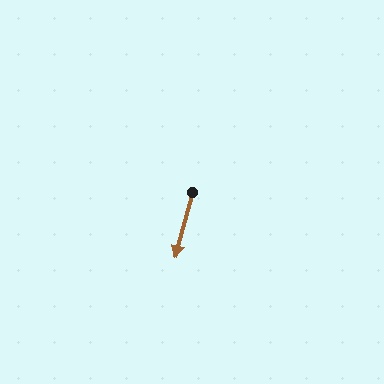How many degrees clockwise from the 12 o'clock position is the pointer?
Approximately 195 degrees.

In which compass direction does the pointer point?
South.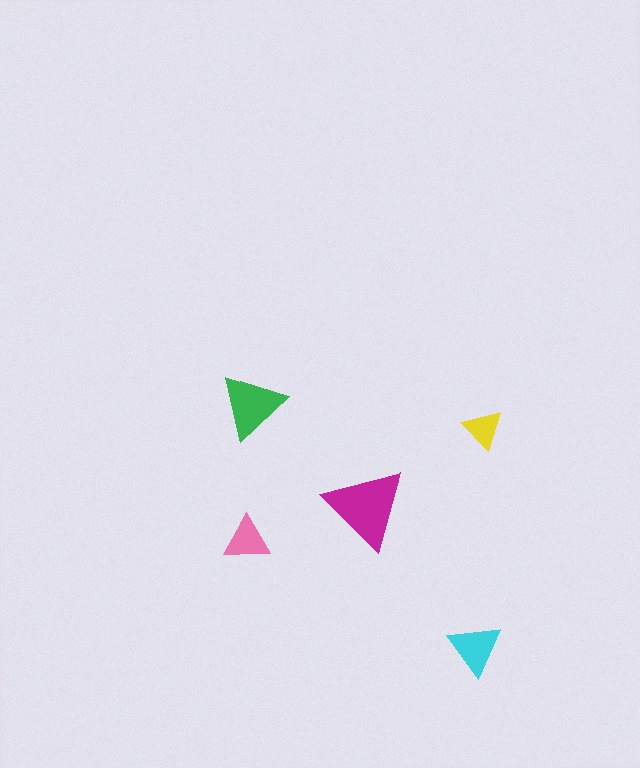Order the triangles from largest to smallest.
the magenta one, the green one, the cyan one, the pink one, the yellow one.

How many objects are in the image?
There are 5 objects in the image.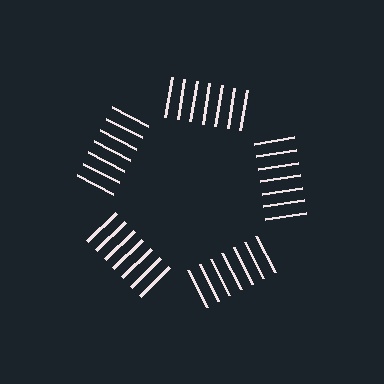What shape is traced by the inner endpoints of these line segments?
An illusory pentagon — the line segments terminate on its edges but no continuous stroke is drawn.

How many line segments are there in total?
35 — 7 along each of the 5 edges.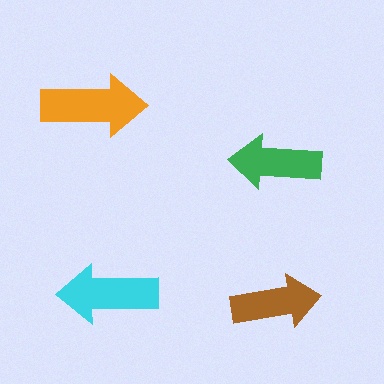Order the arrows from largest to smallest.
the orange one, the cyan one, the green one, the brown one.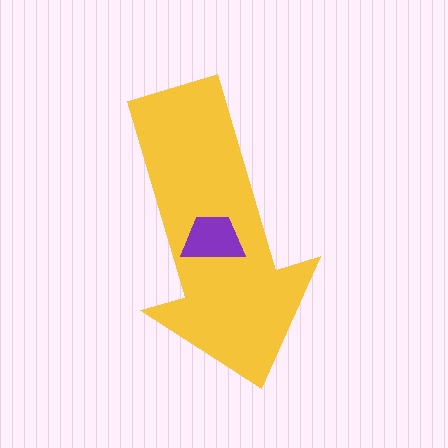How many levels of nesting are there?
2.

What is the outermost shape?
The yellow arrow.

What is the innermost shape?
The purple trapezoid.